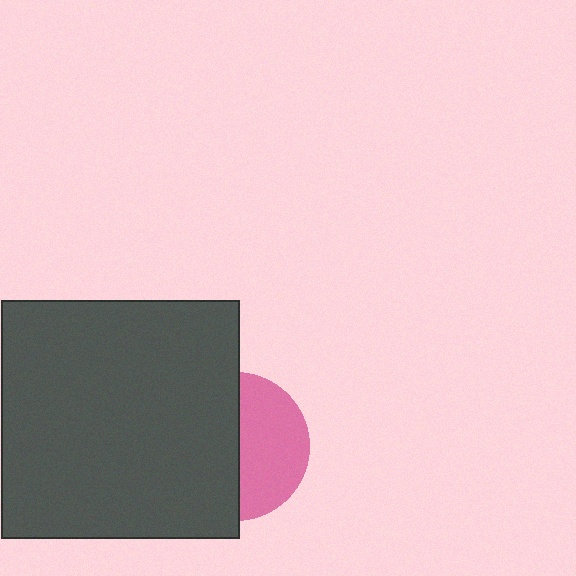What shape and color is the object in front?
The object in front is a dark gray square.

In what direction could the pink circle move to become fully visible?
The pink circle could move right. That would shift it out from behind the dark gray square entirely.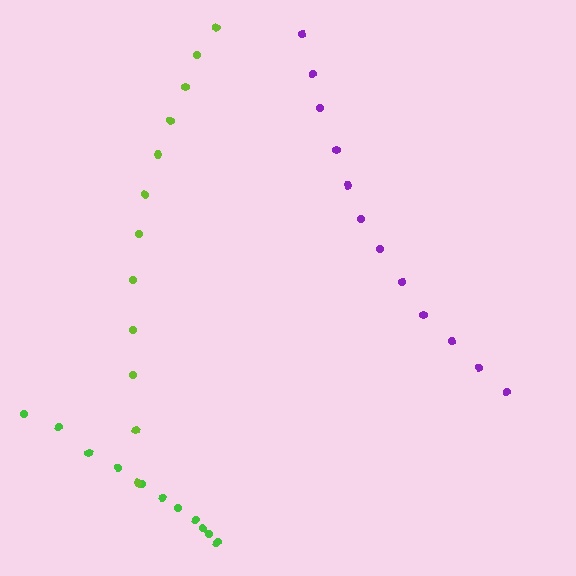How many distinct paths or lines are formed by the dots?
There are 3 distinct paths.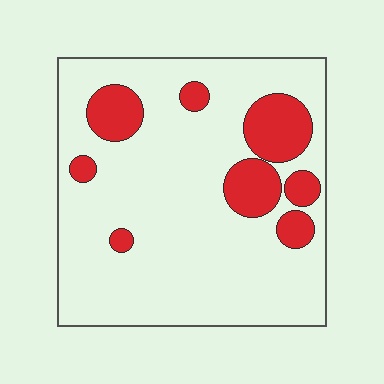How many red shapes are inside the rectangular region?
8.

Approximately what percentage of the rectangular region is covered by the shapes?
Approximately 20%.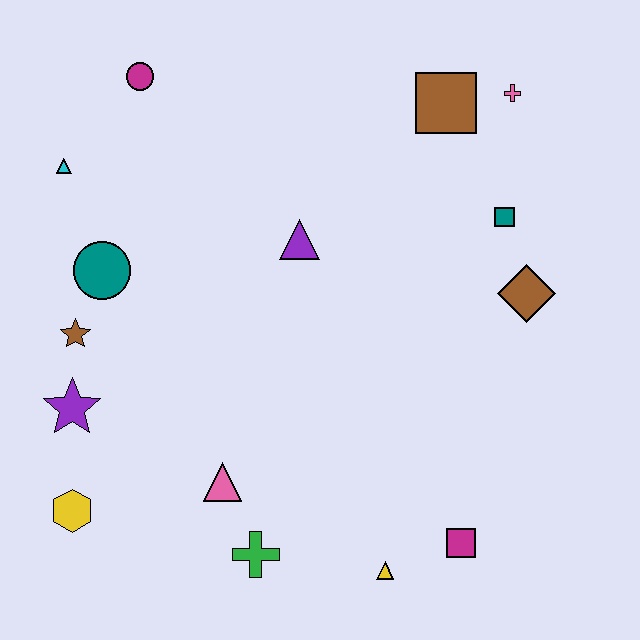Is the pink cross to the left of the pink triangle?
No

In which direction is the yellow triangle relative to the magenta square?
The yellow triangle is to the left of the magenta square.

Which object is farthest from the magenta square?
The magenta circle is farthest from the magenta square.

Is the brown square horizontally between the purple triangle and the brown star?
No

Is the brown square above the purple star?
Yes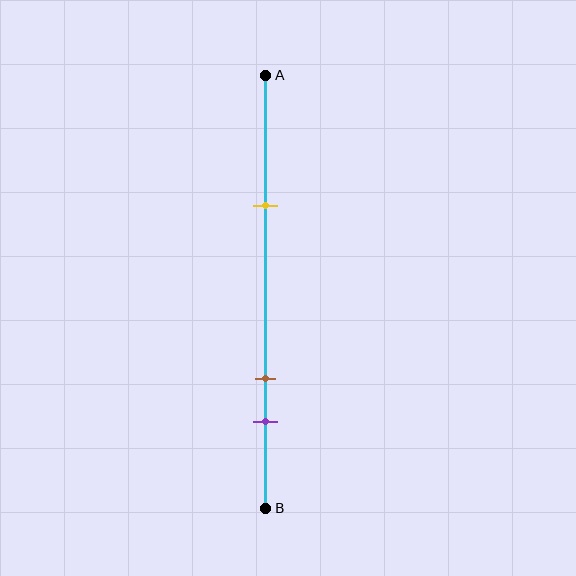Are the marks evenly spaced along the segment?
No, the marks are not evenly spaced.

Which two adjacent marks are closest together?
The brown and purple marks are the closest adjacent pair.